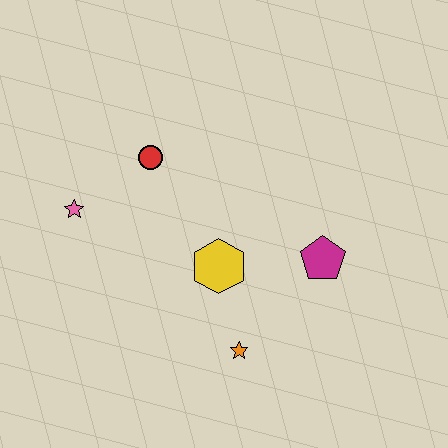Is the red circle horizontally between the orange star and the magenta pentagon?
No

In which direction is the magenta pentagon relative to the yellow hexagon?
The magenta pentagon is to the right of the yellow hexagon.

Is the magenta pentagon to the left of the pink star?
No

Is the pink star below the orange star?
No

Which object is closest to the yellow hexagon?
The orange star is closest to the yellow hexagon.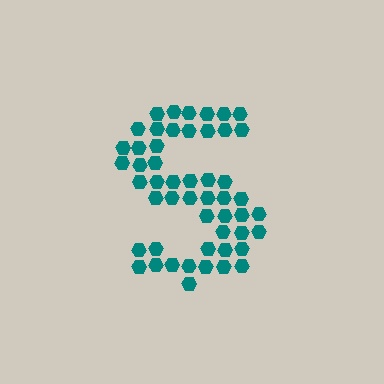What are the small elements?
The small elements are hexagons.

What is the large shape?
The large shape is the letter S.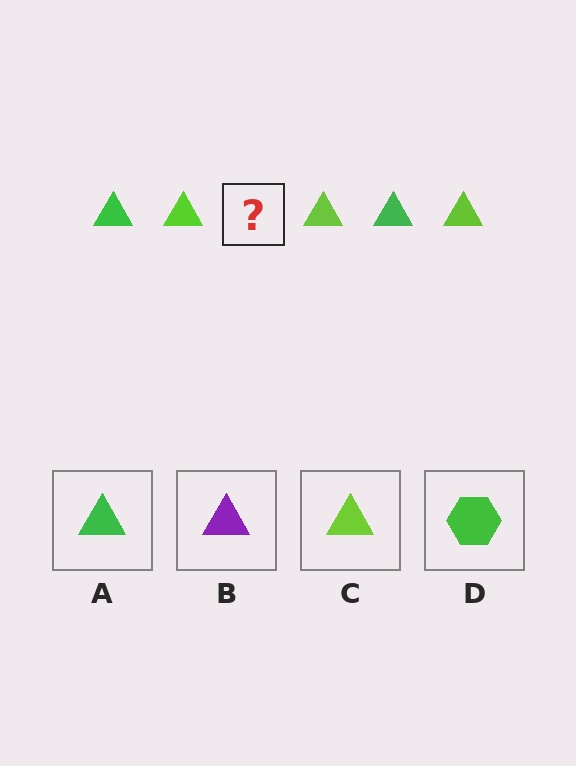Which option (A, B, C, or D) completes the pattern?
A.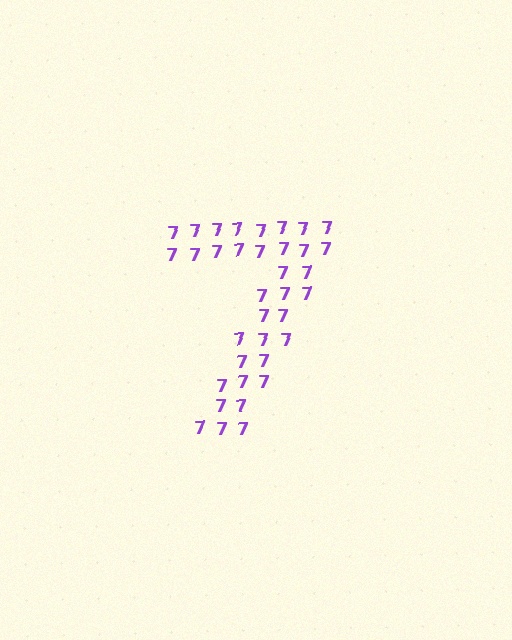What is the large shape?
The large shape is the digit 7.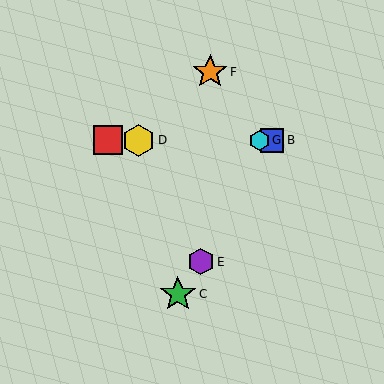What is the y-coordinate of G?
Object G is at y≈140.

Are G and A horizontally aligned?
Yes, both are at y≈140.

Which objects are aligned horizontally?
Objects A, B, D, G are aligned horizontally.